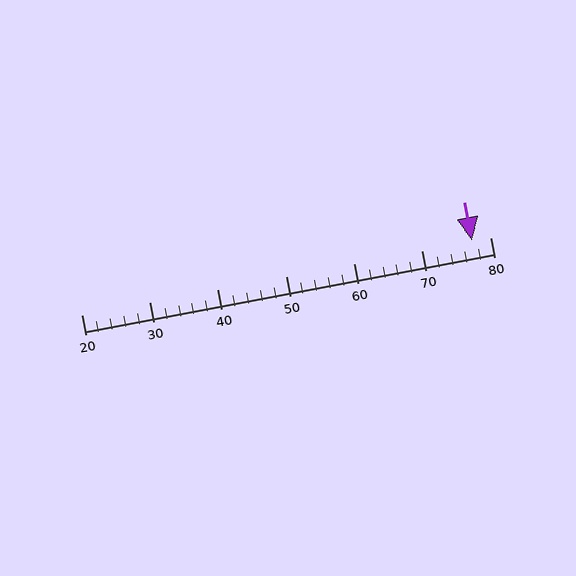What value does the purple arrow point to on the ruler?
The purple arrow points to approximately 77.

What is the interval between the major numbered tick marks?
The major tick marks are spaced 10 units apart.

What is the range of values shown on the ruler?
The ruler shows values from 20 to 80.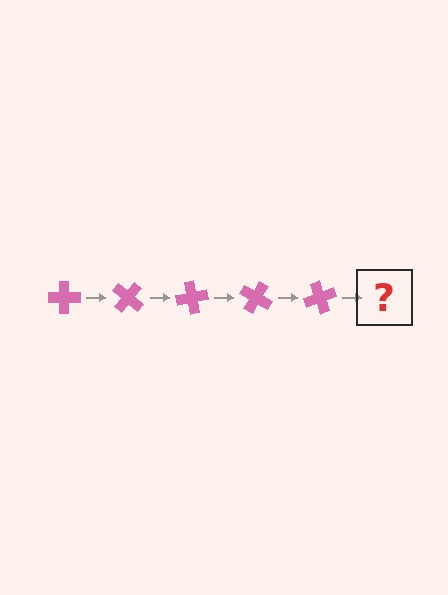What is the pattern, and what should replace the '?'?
The pattern is that the cross rotates 40 degrees each step. The '?' should be a pink cross rotated 200 degrees.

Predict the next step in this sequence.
The next step is a pink cross rotated 200 degrees.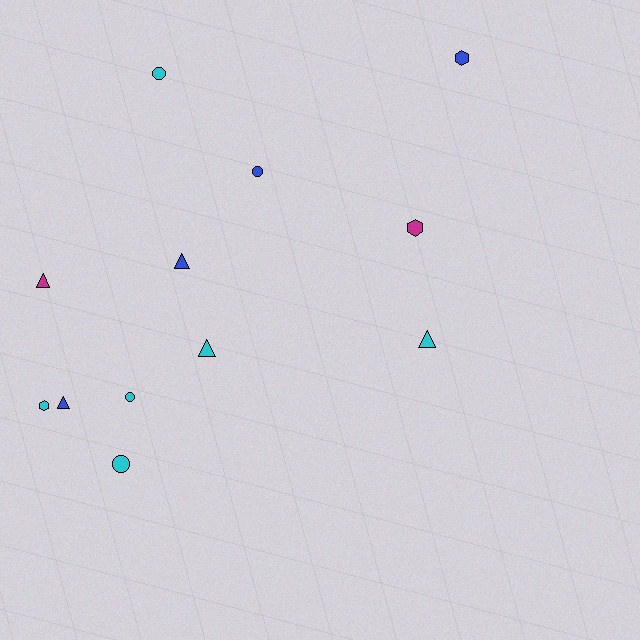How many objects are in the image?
There are 12 objects.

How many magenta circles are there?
There are no magenta circles.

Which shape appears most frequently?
Triangle, with 5 objects.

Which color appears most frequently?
Cyan, with 6 objects.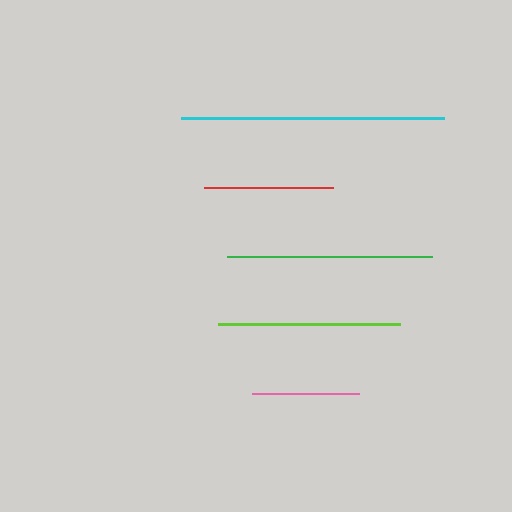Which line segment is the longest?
The cyan line is the longest at approximately 263 pixels.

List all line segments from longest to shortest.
From longest to shortest: cyan, green, lime, red, pink.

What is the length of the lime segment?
The lime segment is approximately 182 pixels long.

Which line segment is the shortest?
The pink line is the shortest at approximately 107 pixels.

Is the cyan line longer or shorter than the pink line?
The cyan line is longer than the pink line.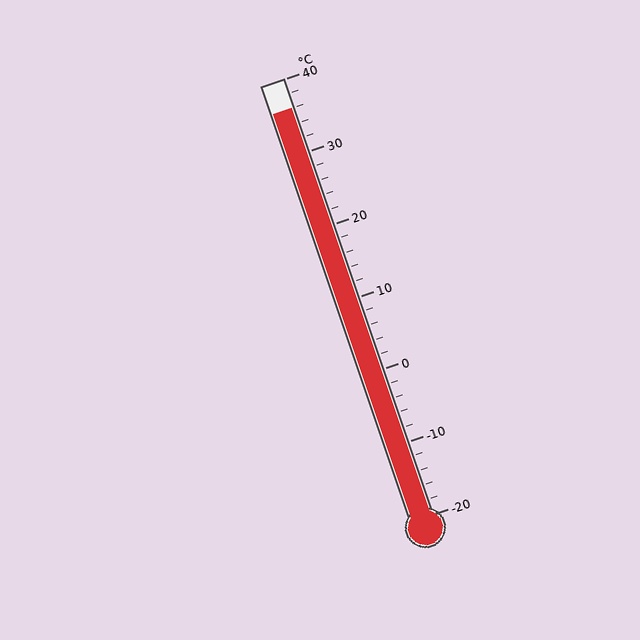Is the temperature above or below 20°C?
The temperature is above 20°C.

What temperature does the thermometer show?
The thermometer shows approximately 36°C.